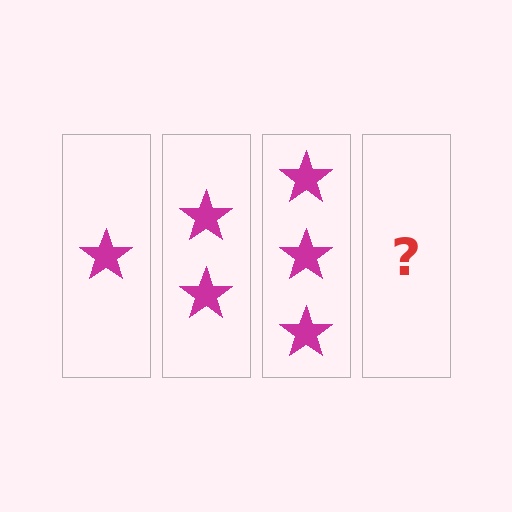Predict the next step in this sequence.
The next step is 4 stars.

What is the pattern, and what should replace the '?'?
The pattern is that each step adds one more star. The '?' should be 4 stars.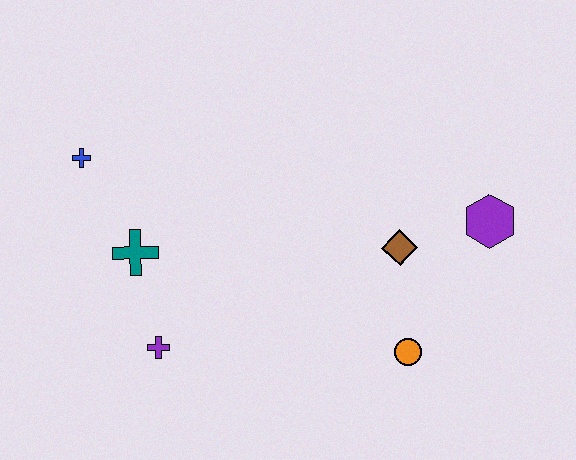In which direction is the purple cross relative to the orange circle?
The purple cross is to the left of the orange circle.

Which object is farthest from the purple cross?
The purple hexagon is farthest from the purple cross.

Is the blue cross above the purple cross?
Yes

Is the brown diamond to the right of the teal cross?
Yes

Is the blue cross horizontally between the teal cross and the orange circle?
No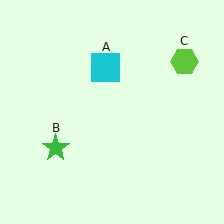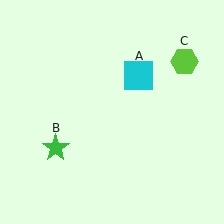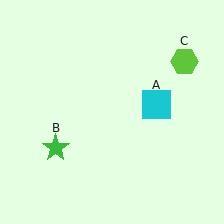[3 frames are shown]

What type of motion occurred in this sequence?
The cyan square (object A) rotated clockwise around the center of the scene.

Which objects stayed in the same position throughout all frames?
Green star (object B) and lime hexagon (object C) remained stationary.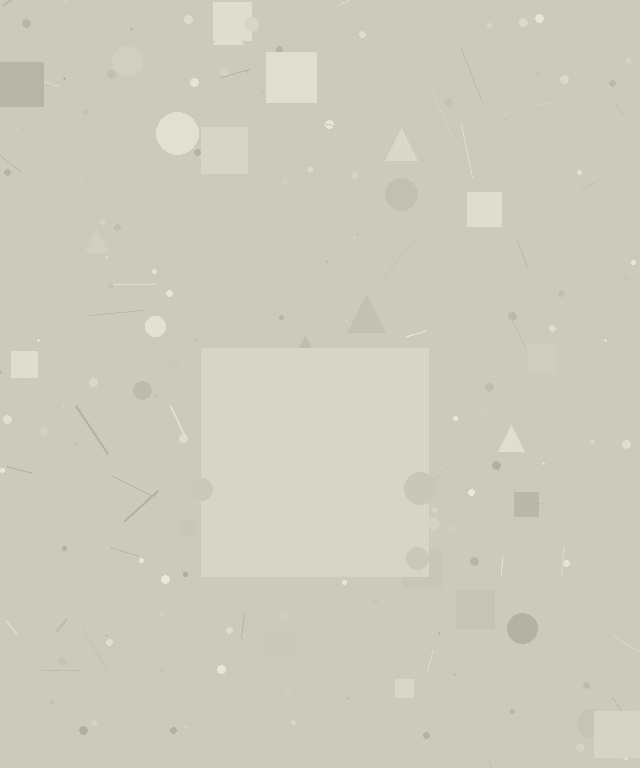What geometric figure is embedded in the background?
A square is embedded in the background.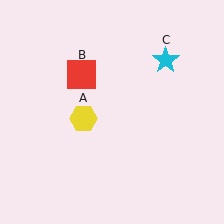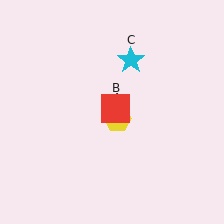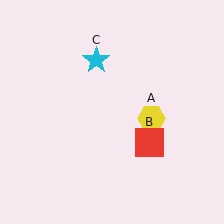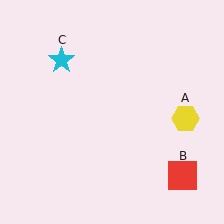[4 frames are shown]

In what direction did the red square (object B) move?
The red square (object B) moved down and to the right.